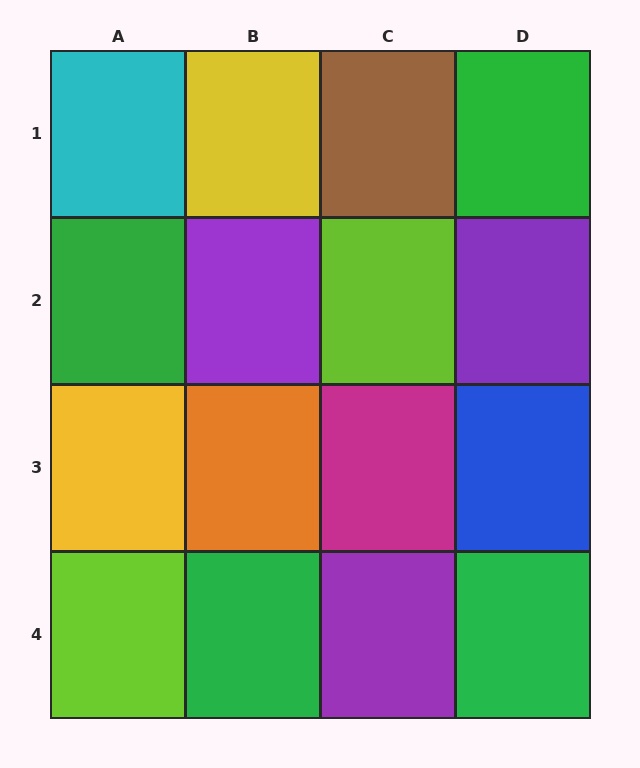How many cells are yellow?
2 cells are yellow.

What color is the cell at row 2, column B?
Purple.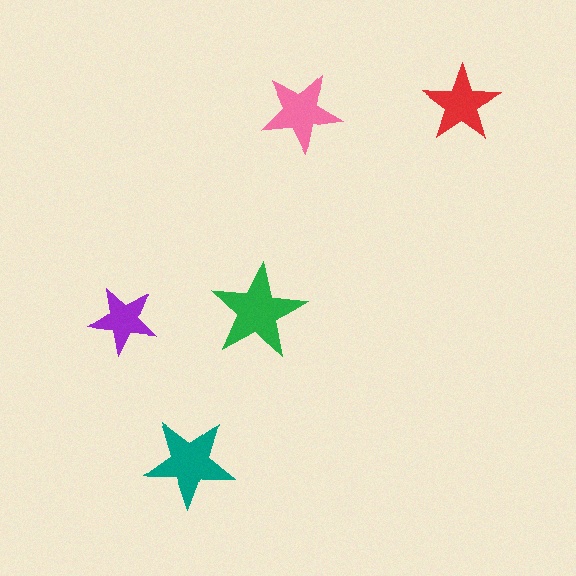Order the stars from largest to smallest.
the green one, the teal one, the pink one, the red one, the purple one.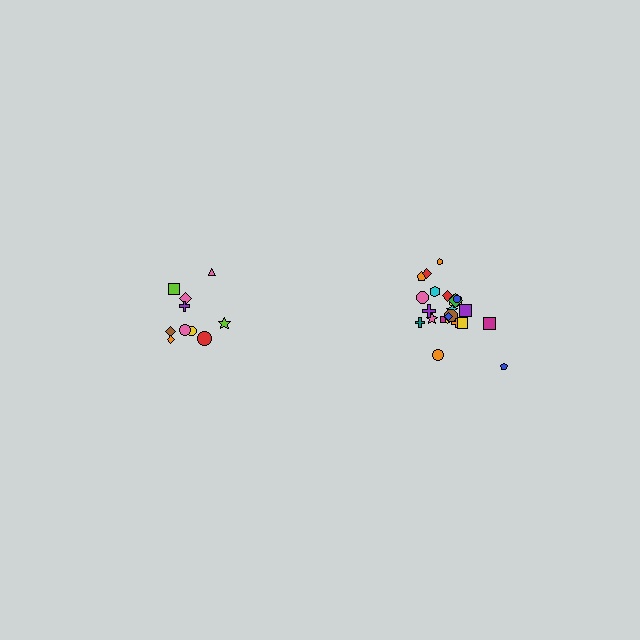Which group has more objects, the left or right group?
The right group.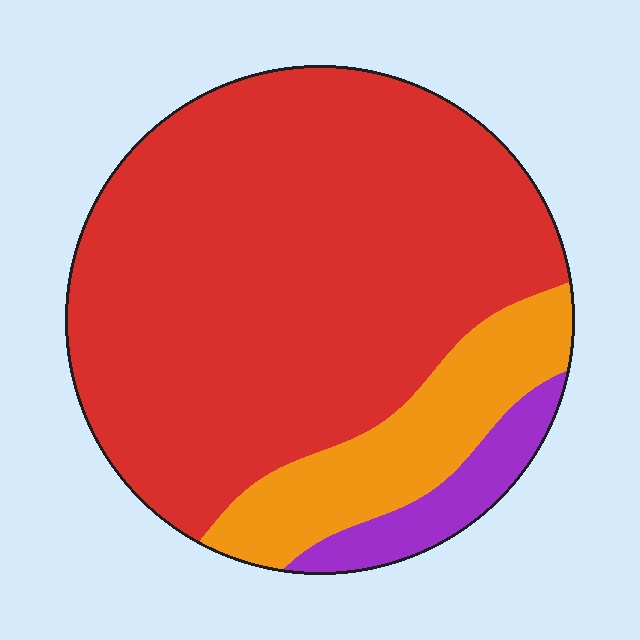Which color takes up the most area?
Red, at roughly 75%.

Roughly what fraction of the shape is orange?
Orange takes up between a sixth and a third of the shape.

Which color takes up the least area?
Purple, at roughly 5%.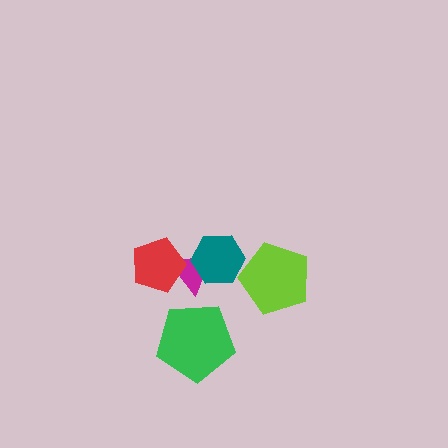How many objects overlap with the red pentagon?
1 object overlaps with the red pentagon.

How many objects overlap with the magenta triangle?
2 objects overlap with the magenta triangle.